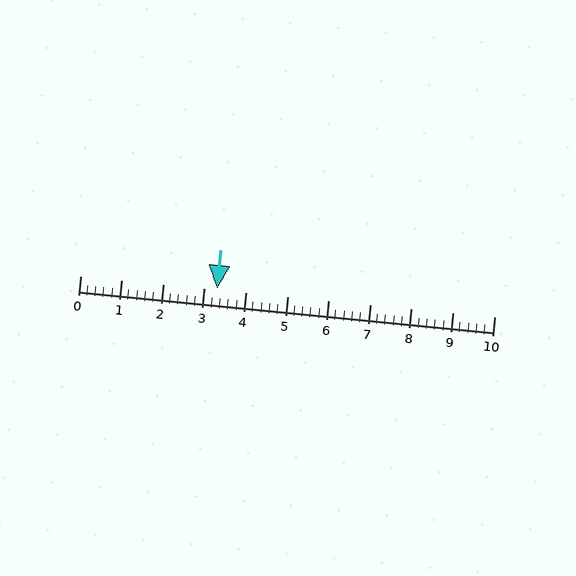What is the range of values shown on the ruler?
The ruler shows values from 0 to 10.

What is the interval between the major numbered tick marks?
The major tick marks are spaced 1 units apart.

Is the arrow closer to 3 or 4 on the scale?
The arrow is closer to 3.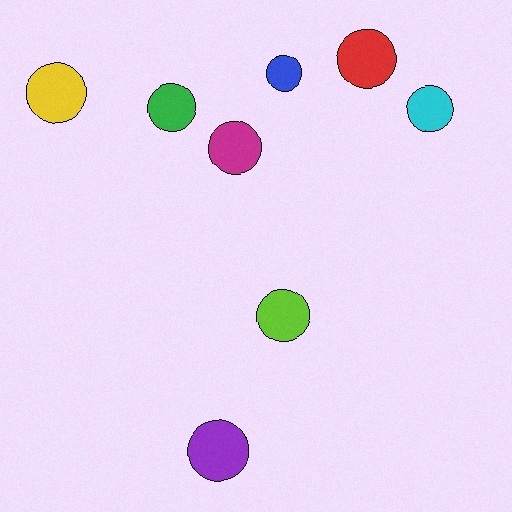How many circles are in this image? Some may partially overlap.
There are 8 circles.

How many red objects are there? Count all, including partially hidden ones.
There is 1 red object.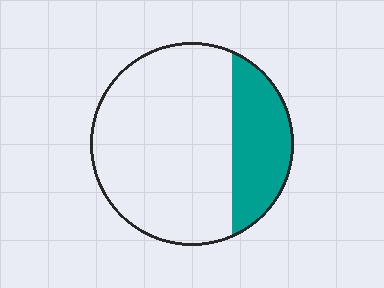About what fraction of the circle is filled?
About one quarter (1/4).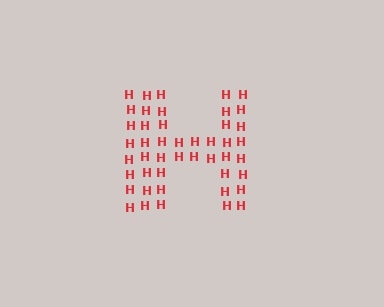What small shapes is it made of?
It is made of small letter H's.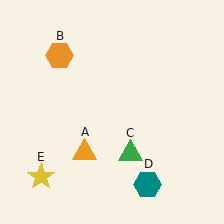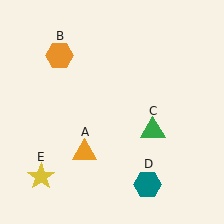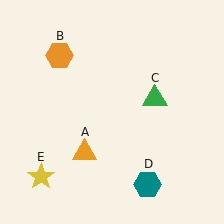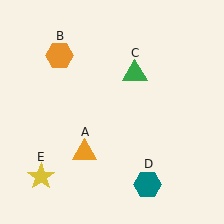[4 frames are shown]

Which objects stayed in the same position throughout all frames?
Orange triangle (object A) and orange hexagon (object B) and teal hexagon (object D) and yellow star (object E) remained stationary.